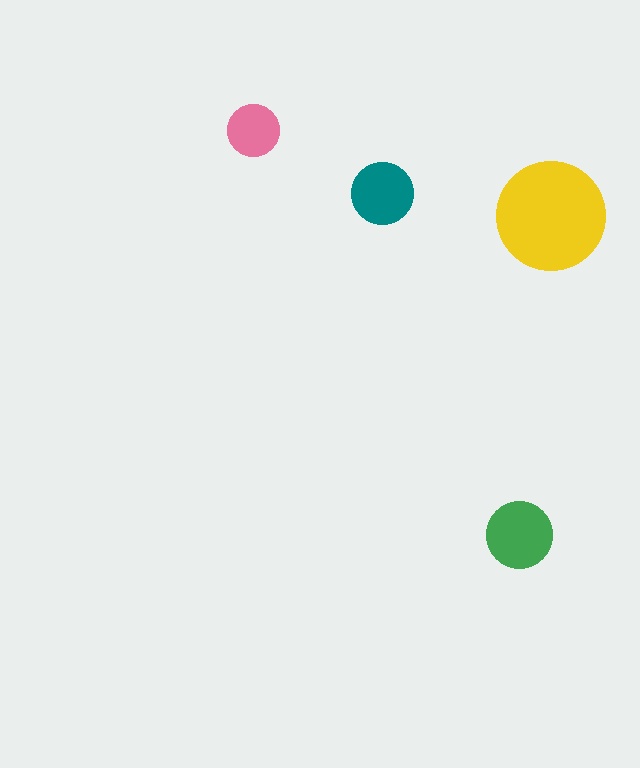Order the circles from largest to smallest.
the yellow one, the green one, the teal one, the pink one.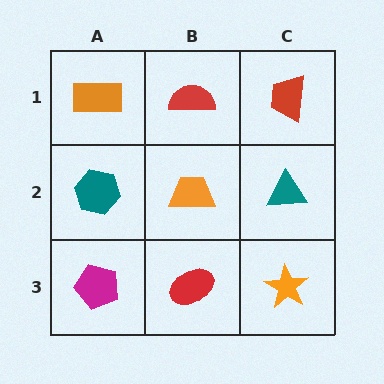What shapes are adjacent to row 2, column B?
A red semicircle (row 1, column B), a red ellipse (row 3, column B), a teal hexagon (row 2, column A), a teal triangle (row 2, column C).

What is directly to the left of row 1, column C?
A red semicircle.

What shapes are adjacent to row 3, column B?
An orange trapezoid (row 2, column B), a magenta pentagon (row 3, column A), an orange star (row 3, column C).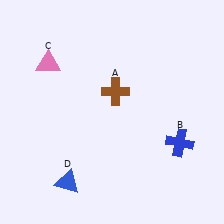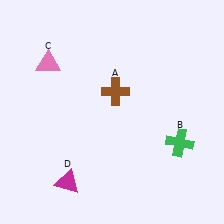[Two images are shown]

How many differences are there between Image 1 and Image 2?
There are 2 differences between the two images.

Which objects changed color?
B changed from blue to green. D changed from blue to magenta.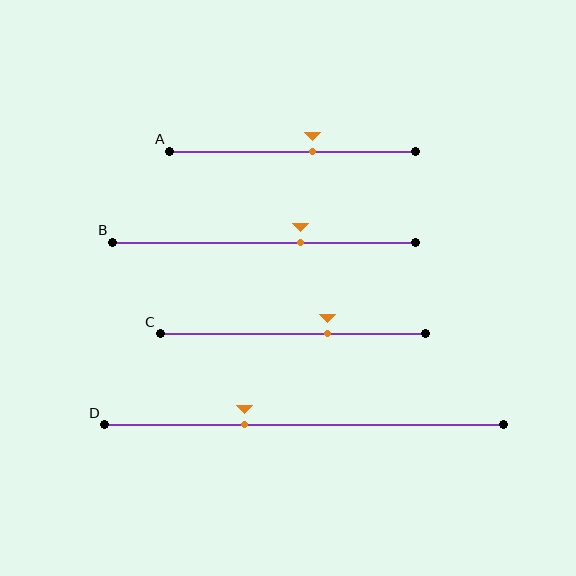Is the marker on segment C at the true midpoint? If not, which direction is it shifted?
No, the marker on segment C is shifted to the right by about 13% of the segment length.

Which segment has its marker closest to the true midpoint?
Segment A has its marker closest to the true midpoint.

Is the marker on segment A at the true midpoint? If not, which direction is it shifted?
No, the marker on segment A is shifted to the right by about 8% of the segment length.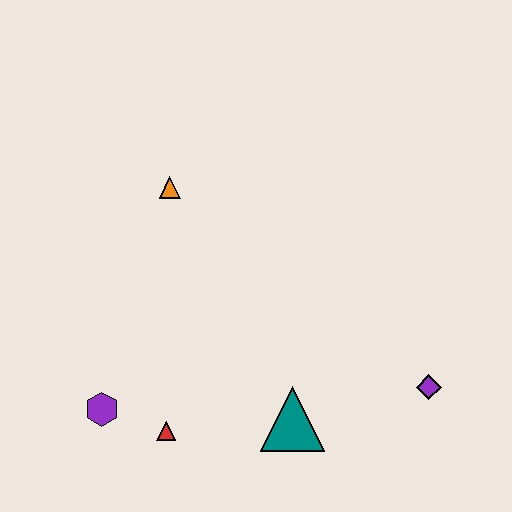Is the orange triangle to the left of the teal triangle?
Yes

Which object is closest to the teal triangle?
The red triangle is closest to the teal triangle.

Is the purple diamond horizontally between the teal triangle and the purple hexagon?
No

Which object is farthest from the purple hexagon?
The purple diamond is farthest from the purple hexagon.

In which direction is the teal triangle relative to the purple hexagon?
The teal triangle is to the right of the purple hexagon.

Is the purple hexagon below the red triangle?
No